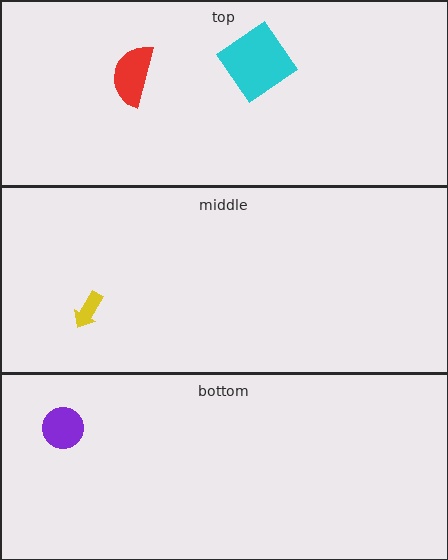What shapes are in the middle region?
The yellow arrow.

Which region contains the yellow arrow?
The middle region.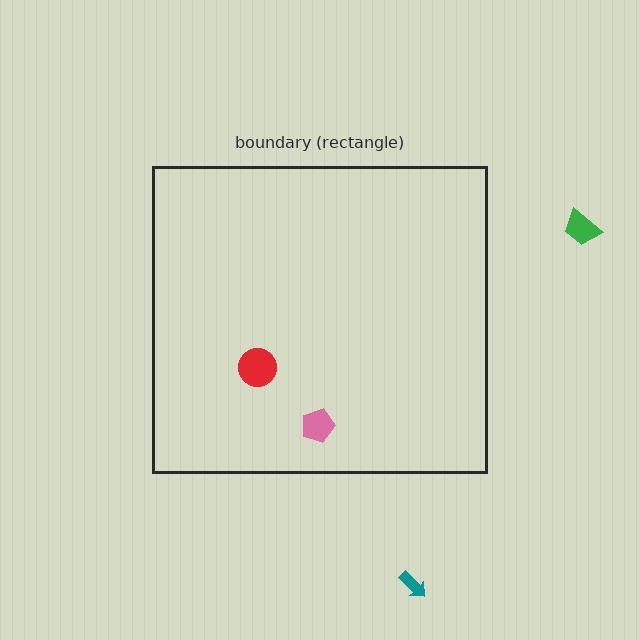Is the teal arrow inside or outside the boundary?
Outside.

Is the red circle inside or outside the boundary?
Inside.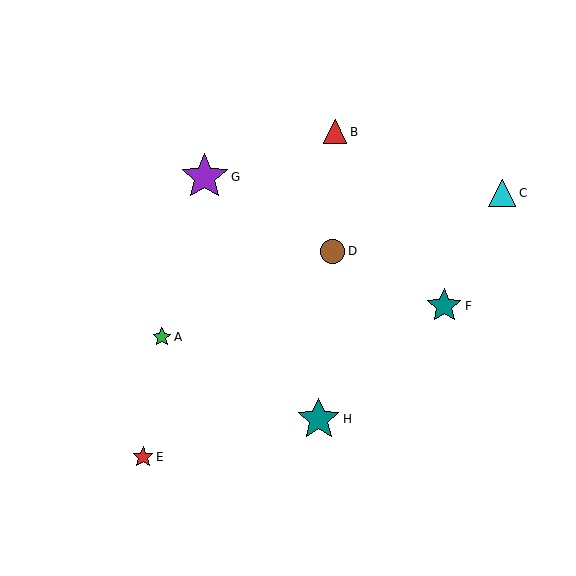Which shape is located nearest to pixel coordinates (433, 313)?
The teal star (labeled F) at (444, 306) is nearest to that location.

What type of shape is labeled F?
Shape F is a teal star.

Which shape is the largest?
The purple star (labeled G) is the largest.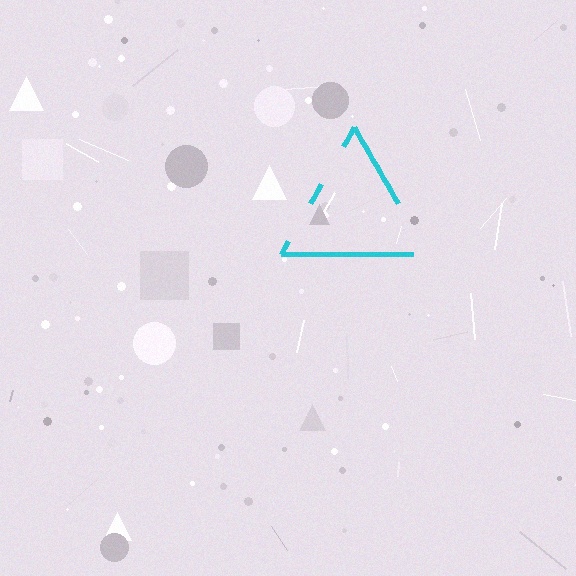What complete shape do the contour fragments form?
The contour fragments form a triangle.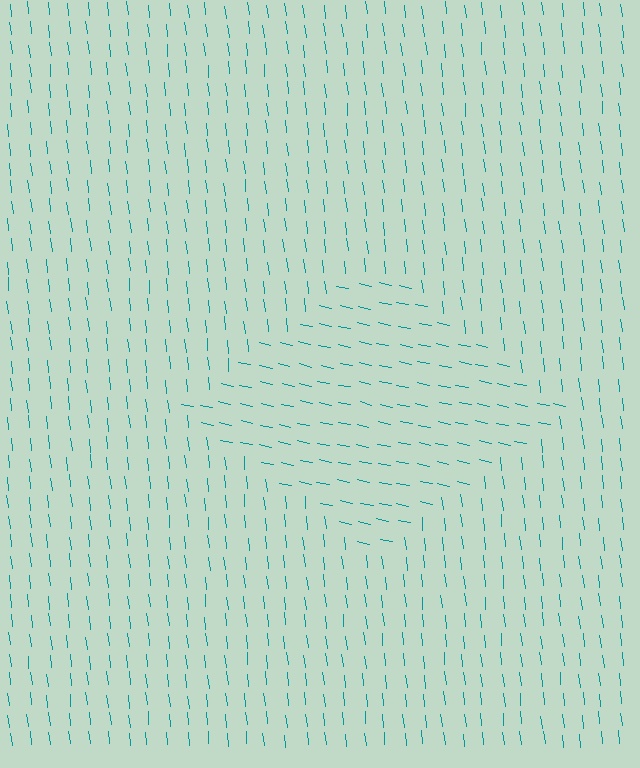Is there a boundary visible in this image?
Yes, there is a texture boundary formed by a change in line orientation.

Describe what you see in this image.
The image is filled with small teal line segments. A diamond region in the image has lines oriented differently from the surrounding lines, creating a visible texture boundary.